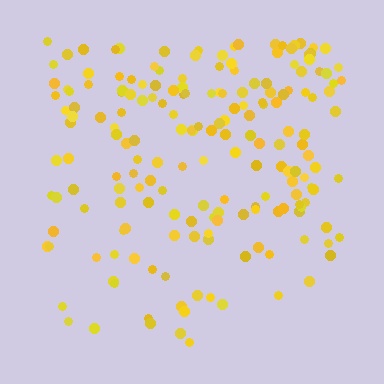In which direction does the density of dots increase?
From bottom to top, with the top side densest.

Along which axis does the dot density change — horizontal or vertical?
Vertical.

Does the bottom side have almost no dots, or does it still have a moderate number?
Still a moderate number, just noticeably fewer than the top.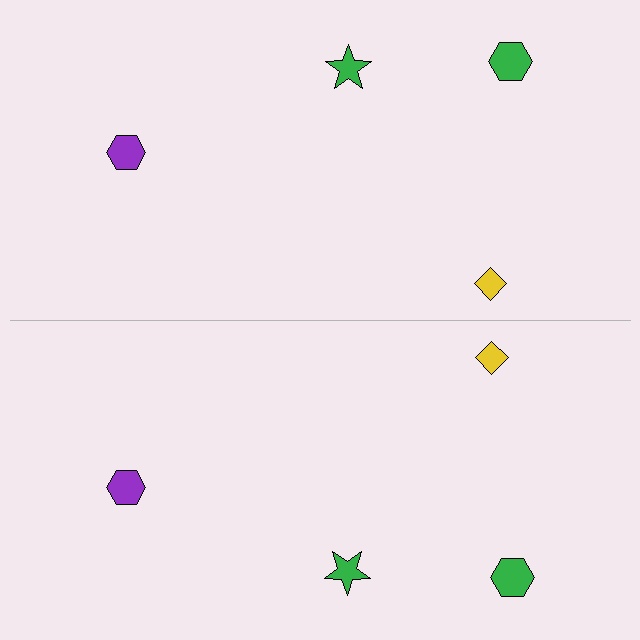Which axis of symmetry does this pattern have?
The pattern has a horizontal axis of symmetry running through the center of the image.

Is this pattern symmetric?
Yes, this pattern has bilateral (reflection) symmetry.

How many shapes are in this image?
There are 8 shapes in this image.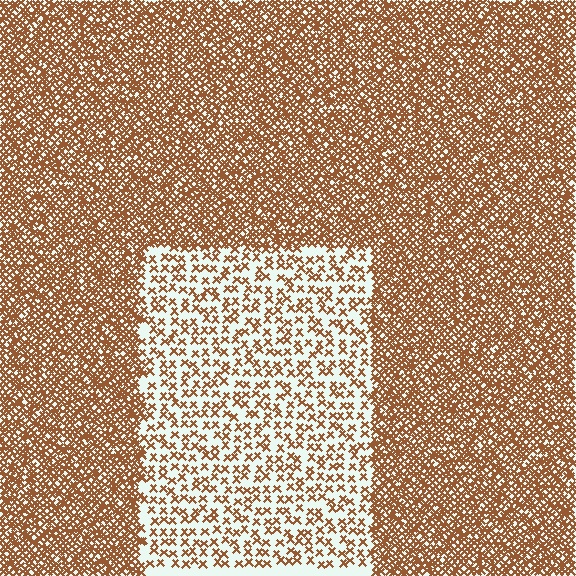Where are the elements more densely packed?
The elements are more densely packed outside the rectangle boundary.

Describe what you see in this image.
The image contains small brown elements arranged at two different densities. A rectangle-shaped region is visible where the elements are less densely packed than the surrounding area.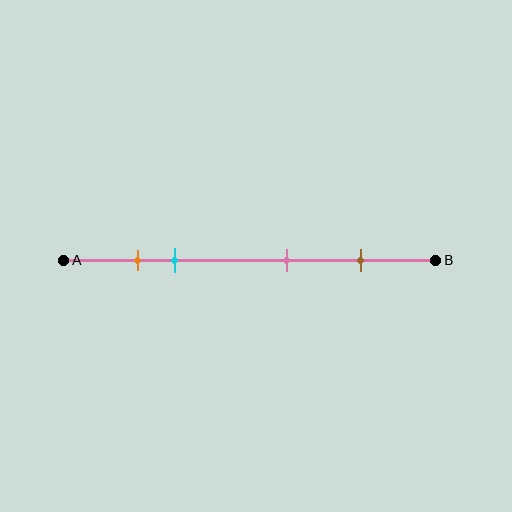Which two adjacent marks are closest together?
The orange and cyan marks are the closest adjacent pair.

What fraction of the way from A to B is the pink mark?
The pink mark is approximately 60% (0.6) of the way from A to B.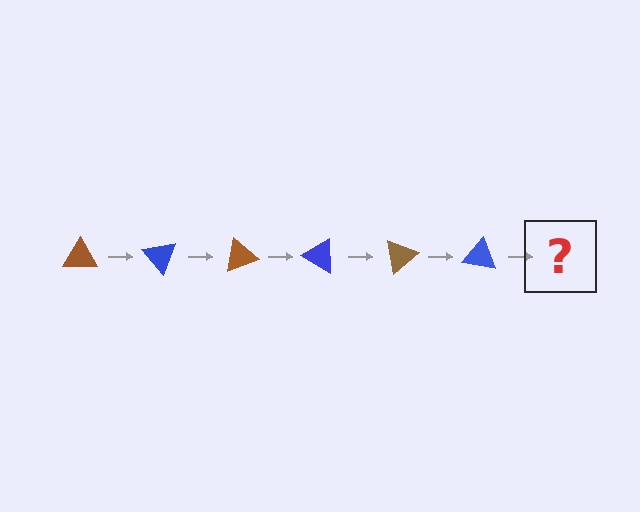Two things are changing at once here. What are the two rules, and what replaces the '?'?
The two rules are that it rotates 50 degrees each step and the color cycles through brown and blue. The '?' should be a brown triangle, rotated 300 degrees from the start.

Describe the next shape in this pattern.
It should be a brown triangle, rotated 300 degrees from the start.